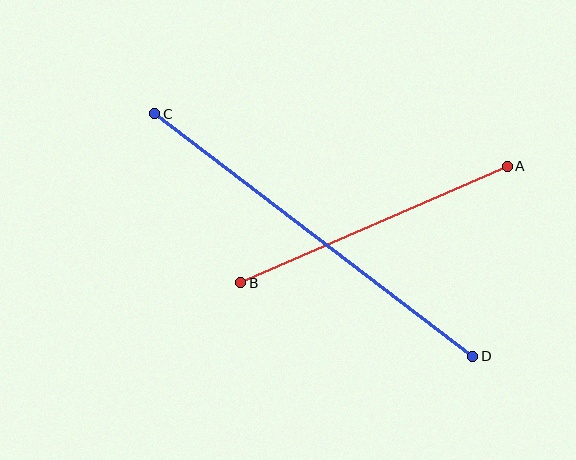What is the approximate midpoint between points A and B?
The midpoint is at approximately (374, 225) pixels.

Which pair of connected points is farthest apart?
Points C and D are farthest apart.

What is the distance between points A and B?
The distance is approximately 291 pixels.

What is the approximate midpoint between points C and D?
The midpoint is at approximately (314, 235) pixels.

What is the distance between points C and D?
The distance is approximately 400 pixels.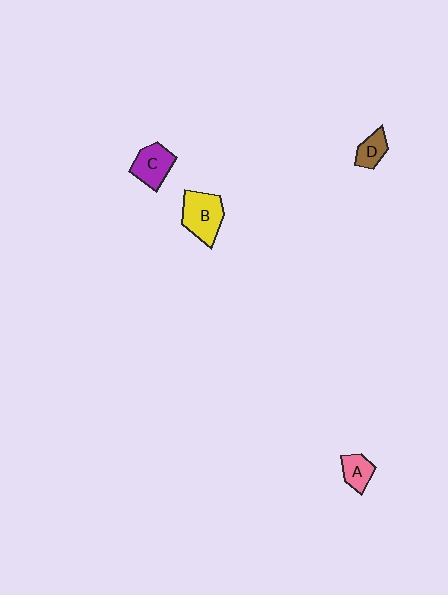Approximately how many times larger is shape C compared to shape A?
Approximately 1.4 times.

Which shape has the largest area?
Shape B (yellow).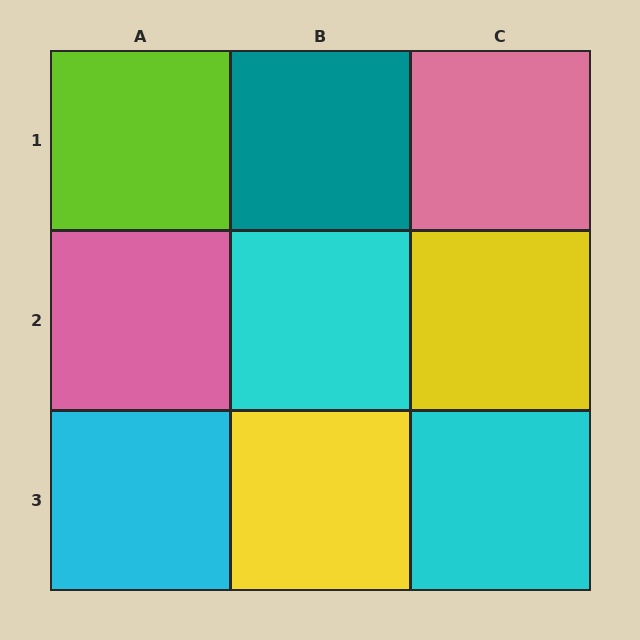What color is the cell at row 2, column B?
Cyan.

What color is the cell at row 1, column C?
Pink.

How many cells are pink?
2 cells are pink.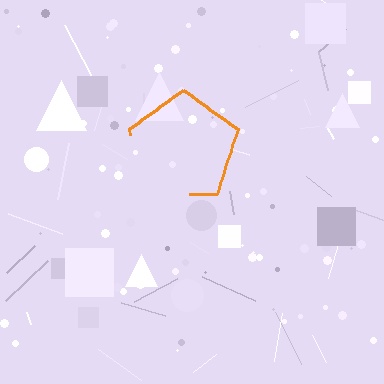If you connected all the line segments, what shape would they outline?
They would outline a pentagon.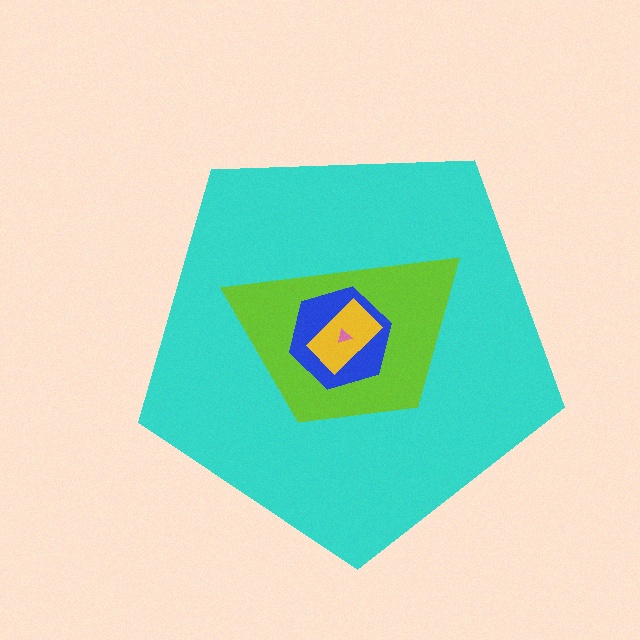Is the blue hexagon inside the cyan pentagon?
Yes.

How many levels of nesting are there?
5.